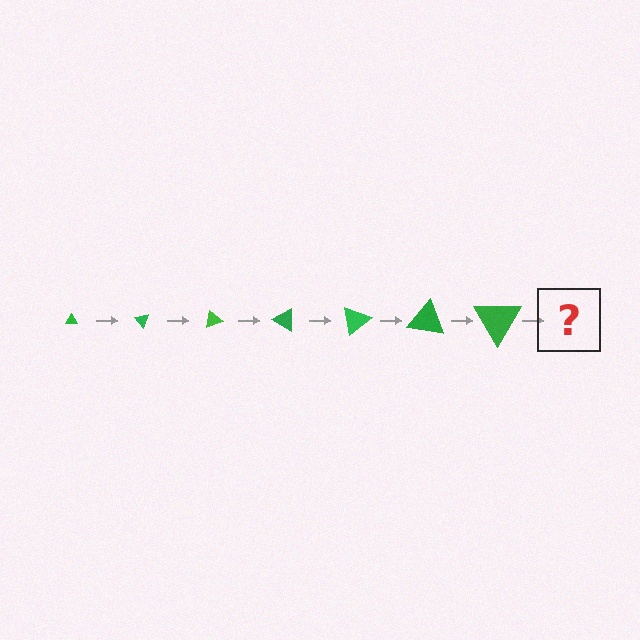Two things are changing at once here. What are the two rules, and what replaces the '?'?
The two rules are that the triangle grows larger each step and it rotates 50 degrees each step. The '?' should be a triangle, larger than the previous one and rotated 350 degrees from the start.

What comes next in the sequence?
The next element should be a triangle, larger than the previous one and rotated 350 degrees from the start.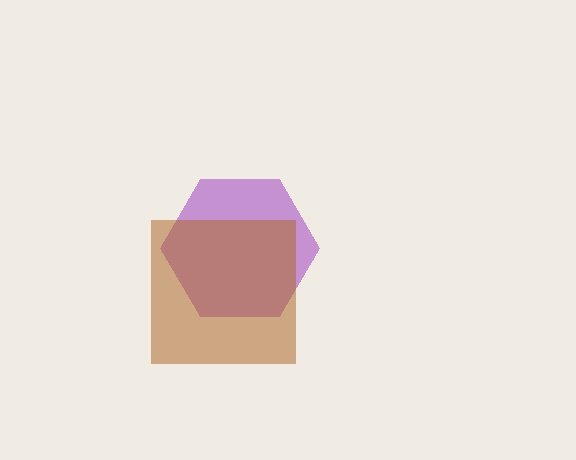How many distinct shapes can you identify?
There are 2 distinct shapes: a purple hexagon, a brown square.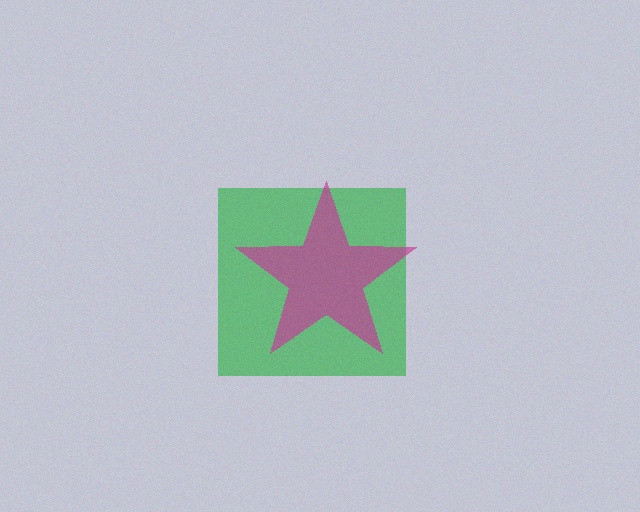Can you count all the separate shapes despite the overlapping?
Yes, there are 2 separate shapes.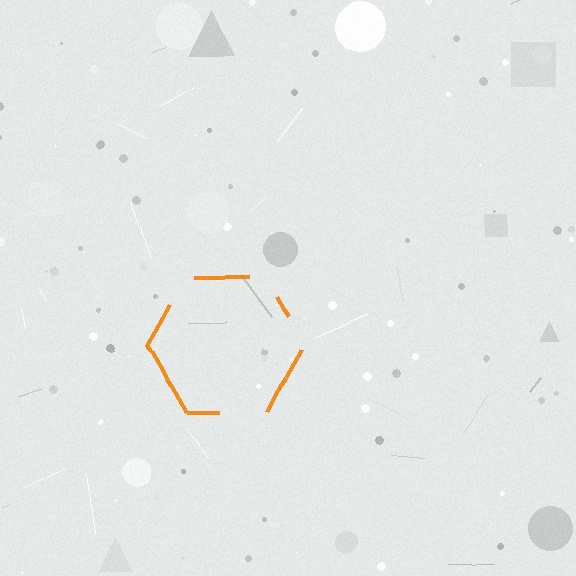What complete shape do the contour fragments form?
The contour fragments form a hexagon.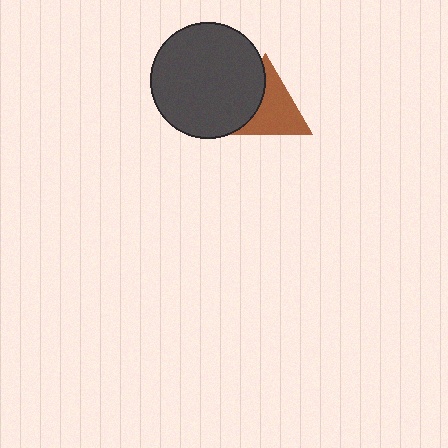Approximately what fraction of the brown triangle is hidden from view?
Roughly 35% of the brown triangle is hidden behind the dark gray circle.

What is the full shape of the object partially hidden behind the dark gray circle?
The partially hidden object is a brown triangle.